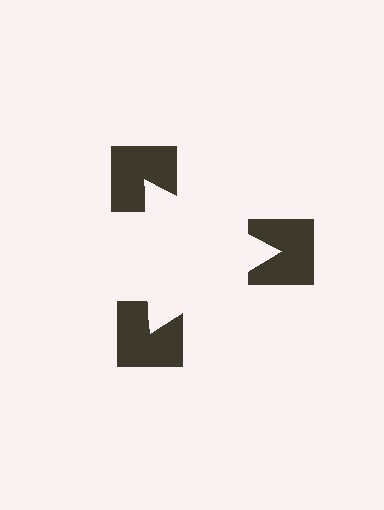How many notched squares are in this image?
There are 3 — one at each vertex of the illusory triangle.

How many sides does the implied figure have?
3 sides.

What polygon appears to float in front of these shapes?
An illusory triangle — its edges are inferred from the aligned wedge cuts in the notched squares, not physically drawn.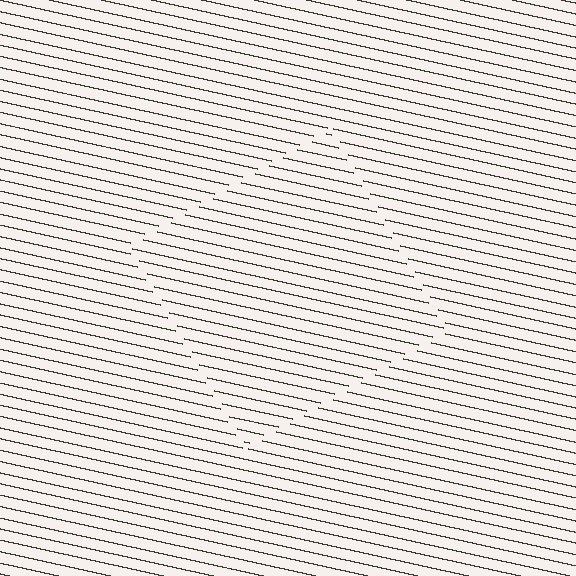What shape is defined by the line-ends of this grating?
An illusory square. The interior of the shape contains the same grating, shifted by half a period — the contour is defined by the phase discontinuity where line-ends from the inner and outer gratings abut.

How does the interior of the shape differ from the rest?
The interior of the shape contains the same grating, shifted by half a period — the contour is defined by the phase discontinuity where line-ends from the inner and outer gratings abut.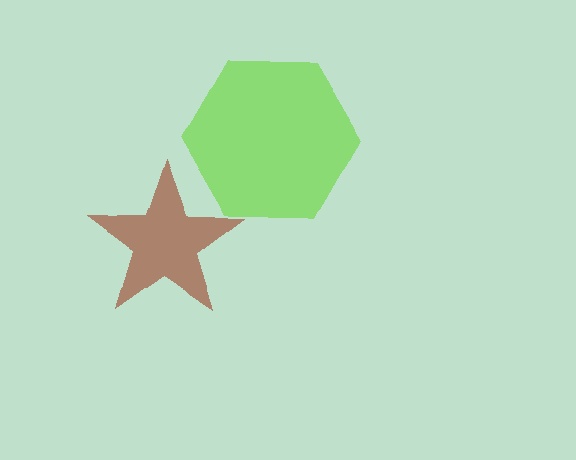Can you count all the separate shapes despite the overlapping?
Yes, there are 2 separate shapes.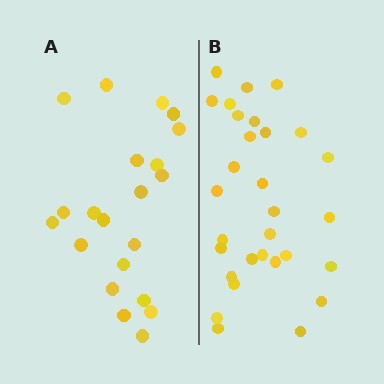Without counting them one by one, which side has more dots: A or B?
Region B (the right region) has more dots.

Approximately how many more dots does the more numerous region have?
Region B has roughly 8 or so more dots than region A.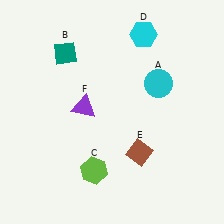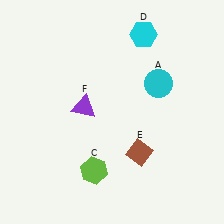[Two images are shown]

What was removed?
The teal diamond (B) was removed in Image 2.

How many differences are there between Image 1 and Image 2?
There is 1 difference between the two images.